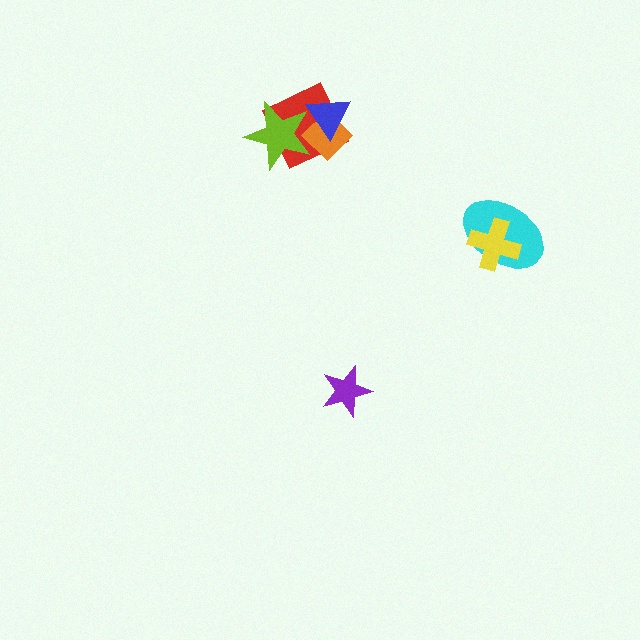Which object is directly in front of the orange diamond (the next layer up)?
The lime star is directly in front of the orange diamond.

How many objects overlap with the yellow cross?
1 object overlaps with the yellow cross.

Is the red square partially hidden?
Yes, it is partially covered by another shape.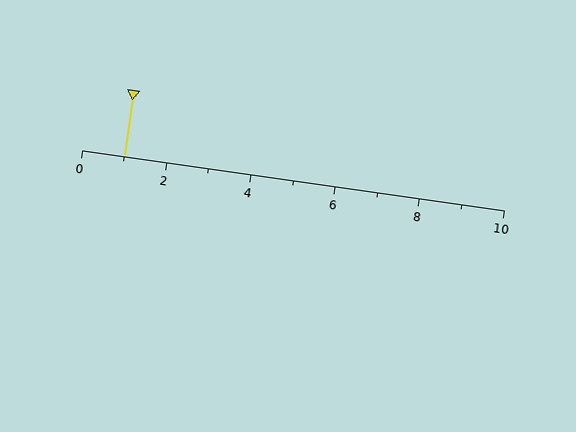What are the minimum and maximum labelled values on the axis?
The axis runs from 0 to 10.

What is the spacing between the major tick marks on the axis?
The major ticks are spaced 2 apart.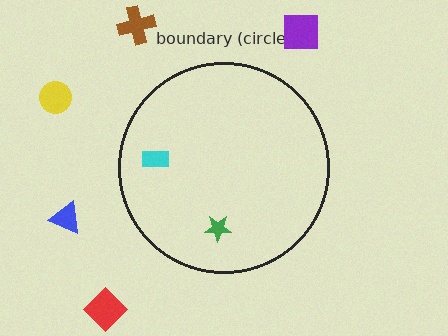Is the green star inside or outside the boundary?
Inside.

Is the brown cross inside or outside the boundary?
Outside.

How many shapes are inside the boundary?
2 inside, 5 outside.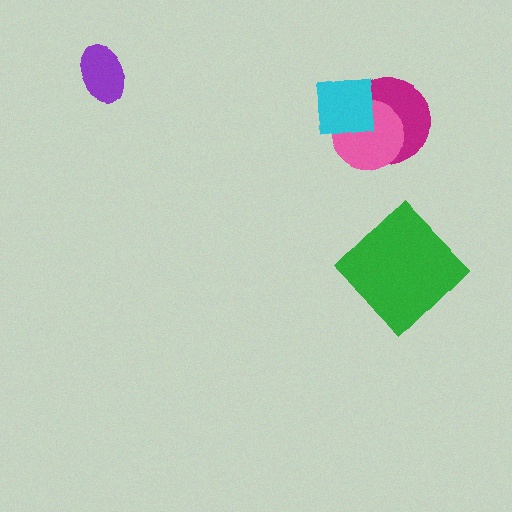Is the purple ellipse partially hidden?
No, no other shape covers it.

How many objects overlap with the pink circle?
2 objects overlap with the pink circle.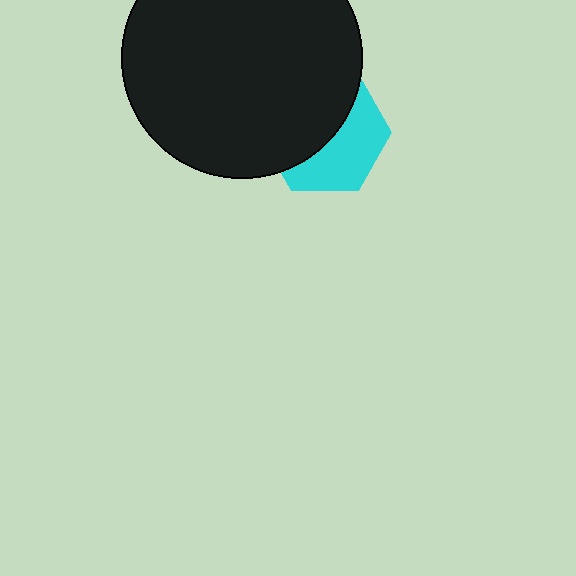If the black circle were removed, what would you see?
You would see the complete cyan hexagon.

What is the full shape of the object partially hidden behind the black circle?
The partially hidden object is a cyan hexagon.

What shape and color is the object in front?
The object in front is a black circle.